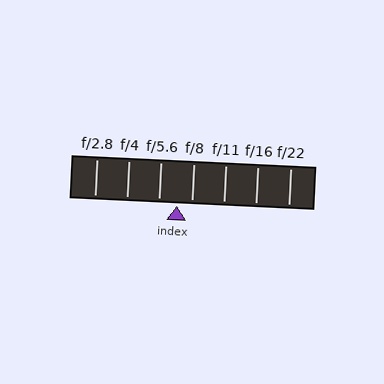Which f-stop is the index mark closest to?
The index mark is closest to f/8.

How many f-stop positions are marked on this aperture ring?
There are 7 f-stop positions marked.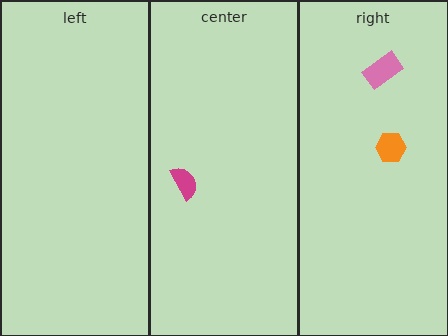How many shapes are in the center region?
1.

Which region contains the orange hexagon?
The right region.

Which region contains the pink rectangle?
The right region.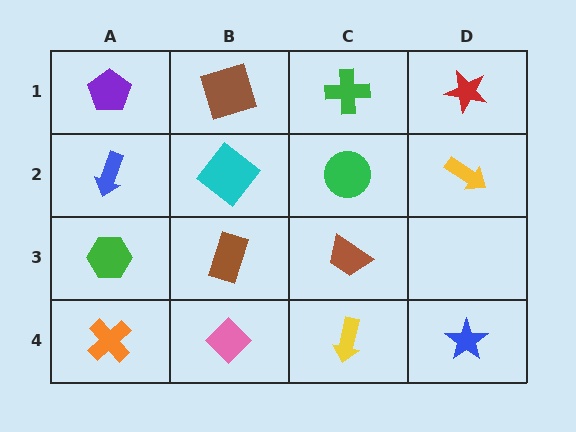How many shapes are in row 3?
3 shapes.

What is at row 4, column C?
A yellow arrow.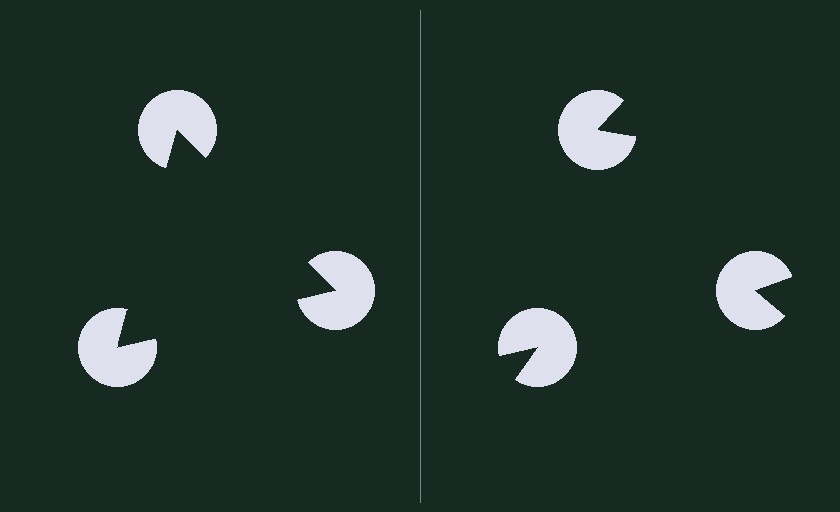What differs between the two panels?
The pac-man discs are positioned identically on both sides; only the wedge orientations differ. On the left they align to a triangle; on the right they are misaligned.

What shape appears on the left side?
An illusory triangle.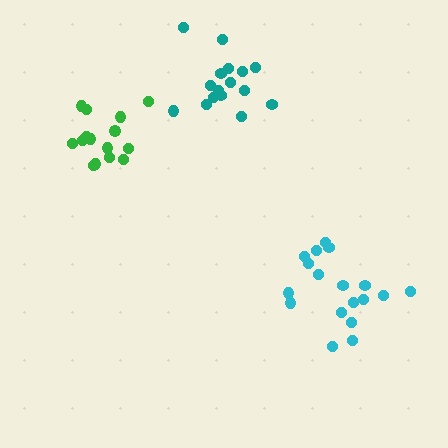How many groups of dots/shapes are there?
There are 3 groups.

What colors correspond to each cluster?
The clusters are colored: teal, green, cyan.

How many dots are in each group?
Group 1: 16 dots, Group 2: 15 dots, Group 3: 18 dots (49 total).